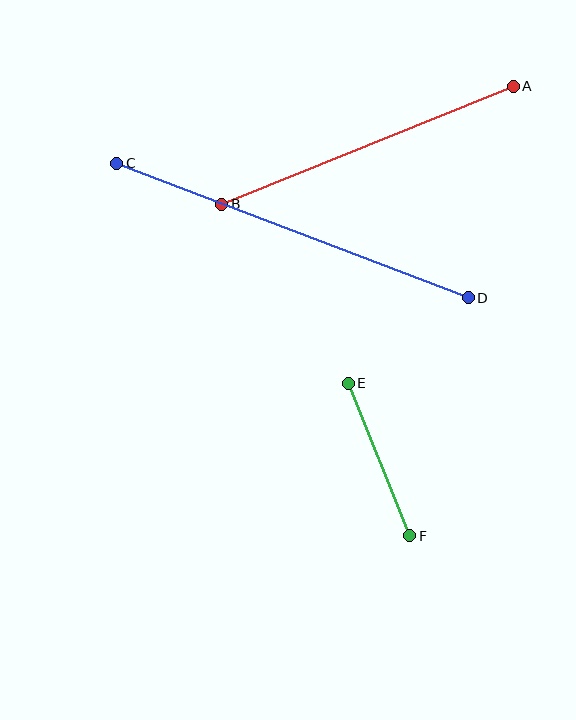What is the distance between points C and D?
The distance is approximately 376 pixels.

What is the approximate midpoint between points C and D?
The midpoint is at approximately (292, 231) pixels.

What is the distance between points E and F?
The distance is approximately 164 pixels.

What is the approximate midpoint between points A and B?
The midpoint is at approximately (368, 145) pixels.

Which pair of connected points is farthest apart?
Points C and D are farthest apart.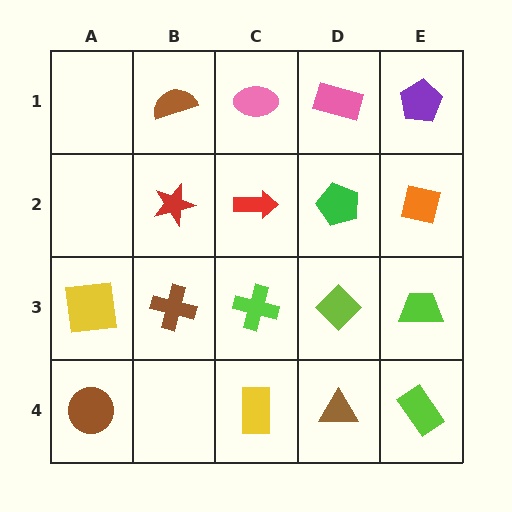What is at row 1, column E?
A purple pentagon.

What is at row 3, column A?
A yellow square.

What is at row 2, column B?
A red star.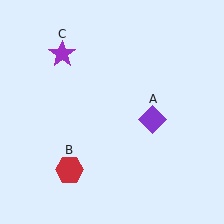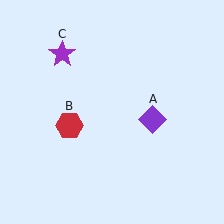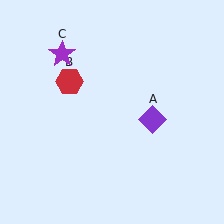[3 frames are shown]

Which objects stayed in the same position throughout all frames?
Purple diamond (object A) and purple star (object C) remained stationary.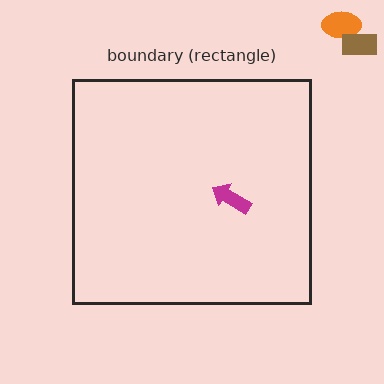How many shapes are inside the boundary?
1 inside, 2 outside.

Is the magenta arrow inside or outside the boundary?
Inside.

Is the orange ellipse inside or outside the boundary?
Outside.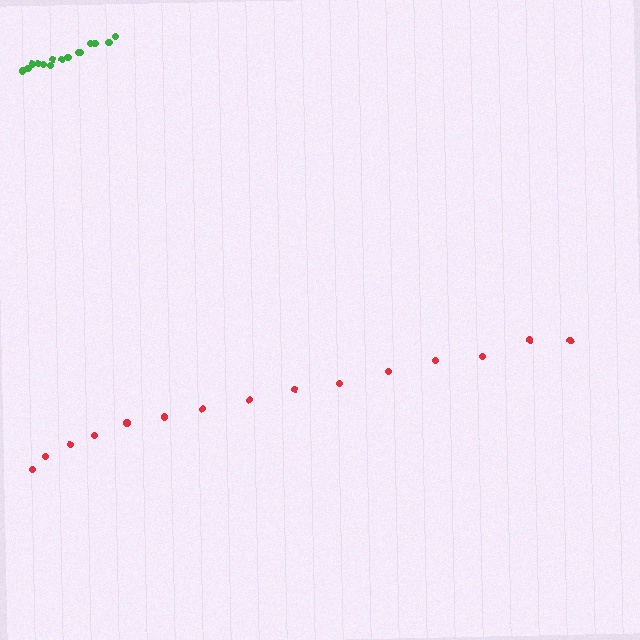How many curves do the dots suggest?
There are 2 distinct paths.